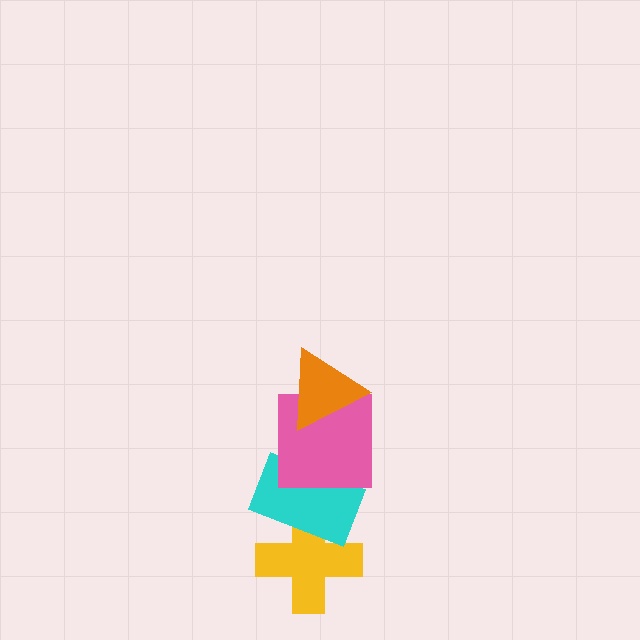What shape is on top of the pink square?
The orange triangle is on top of the pink square.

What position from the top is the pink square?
The pink square is 2nd from the top.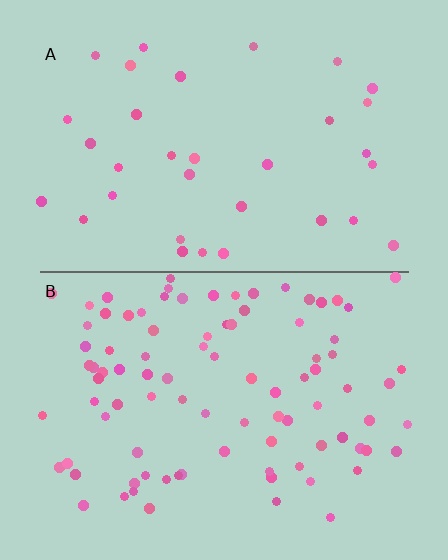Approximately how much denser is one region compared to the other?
Approximately 2.7× — region B over region A.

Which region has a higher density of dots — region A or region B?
B (the bottom).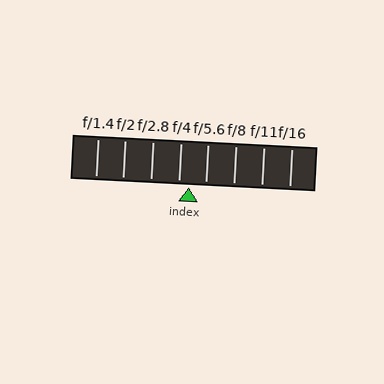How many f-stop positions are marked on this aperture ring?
There are 8 f-stop positions marked.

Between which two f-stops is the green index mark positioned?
The index mark is between f/4 and f/5.6.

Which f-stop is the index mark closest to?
The index mark is closest to f/4.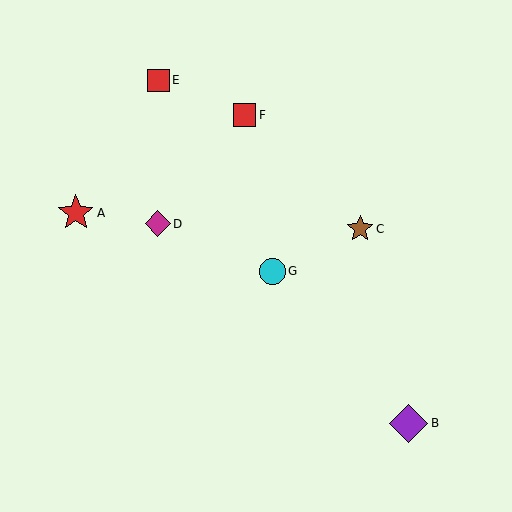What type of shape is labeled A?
Shape A is a red star.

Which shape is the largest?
The purple diamond (labeled B) is the largest.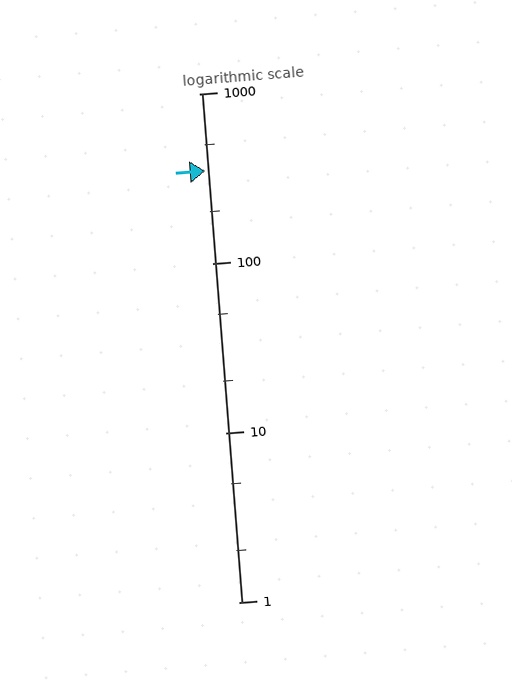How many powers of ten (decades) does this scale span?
The scale spans 3 decades, from 1 to 1000.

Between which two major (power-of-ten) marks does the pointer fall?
The pointer is between 100 and 1000.